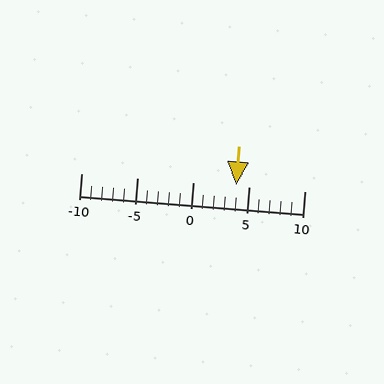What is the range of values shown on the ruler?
The ruler shows values from -10 to 10.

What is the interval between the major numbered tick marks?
The major tick marks are spaced 5 units apart.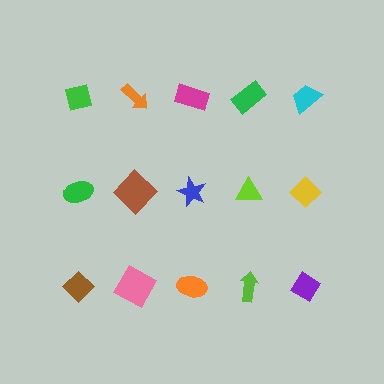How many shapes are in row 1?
5 shapes.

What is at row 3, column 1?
A brown diamond.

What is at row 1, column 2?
An orange arrow.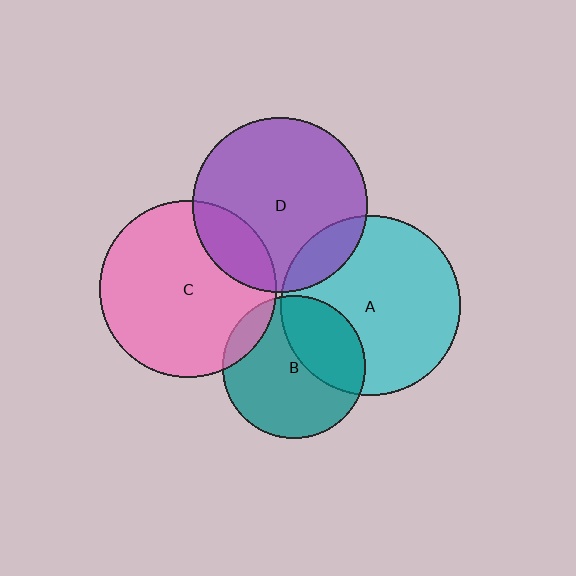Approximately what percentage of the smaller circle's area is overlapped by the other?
Approximately 15%.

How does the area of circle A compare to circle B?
Approximately 1.6 times.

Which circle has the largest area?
Circle A (cyan).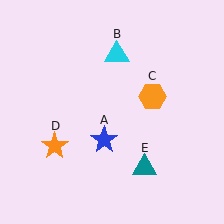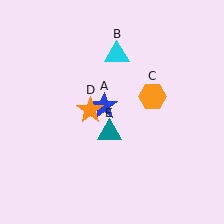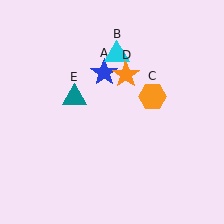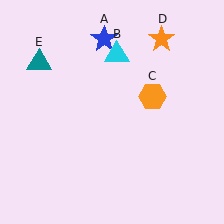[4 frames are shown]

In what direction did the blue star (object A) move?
The blue star (object A) moved up.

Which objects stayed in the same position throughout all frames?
Cyan triangle (object B) and orange hexagon (object C) remained stationary.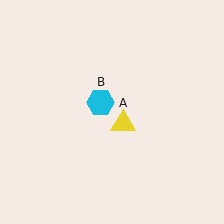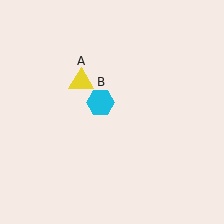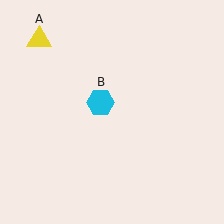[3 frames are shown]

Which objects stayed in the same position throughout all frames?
Cyan hexagon (object B) remained stationary.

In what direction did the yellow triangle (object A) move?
The yellow triangle (object A) moved up and to the left.